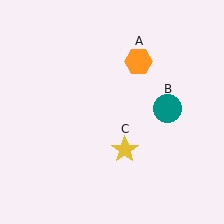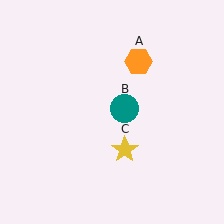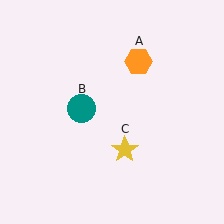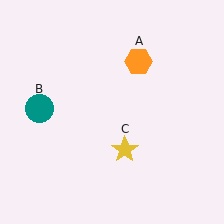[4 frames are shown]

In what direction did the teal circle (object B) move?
The teal circle (object B) moved left.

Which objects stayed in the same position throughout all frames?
Orange hexagon (object A) and yellow star (object C) remained stationary.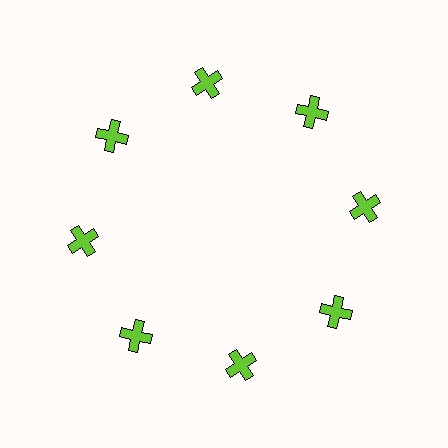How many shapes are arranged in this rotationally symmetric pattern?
There are 8 shapes, arranged in 8 groups of 1.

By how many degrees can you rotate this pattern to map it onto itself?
The pattern maps onto itself every 45 degrees of rotation.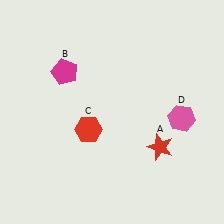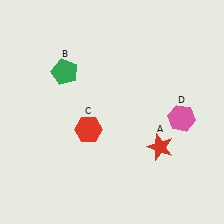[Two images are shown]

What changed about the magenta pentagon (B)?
In Image 1, B is magenta. In Image 2, it changed to green.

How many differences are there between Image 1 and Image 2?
There is 1 difference between the two images.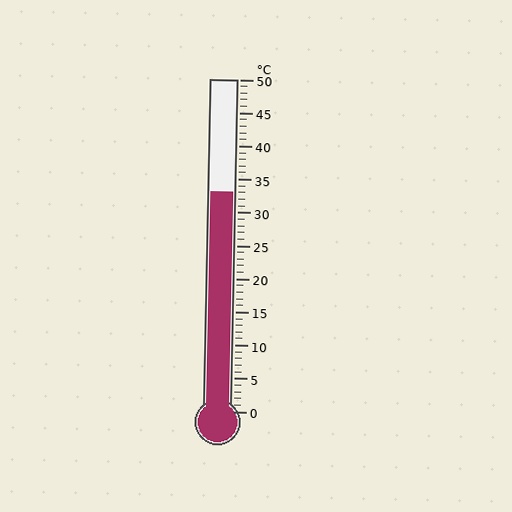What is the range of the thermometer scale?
The thermometer scale ranges from 0°C to 50°C.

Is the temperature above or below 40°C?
The temperature is below 40°C.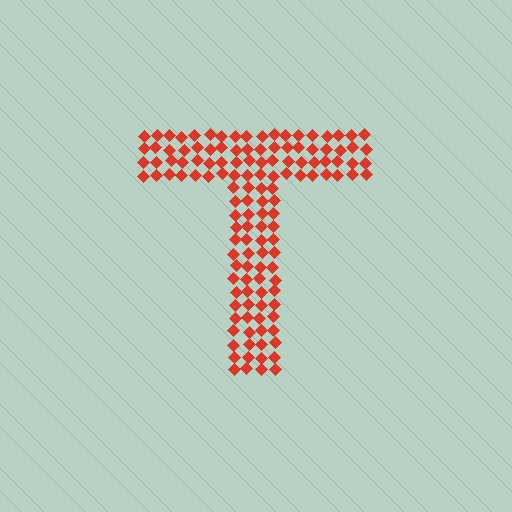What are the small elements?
The small elements are diamonds.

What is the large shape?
The large shape is the letter T.